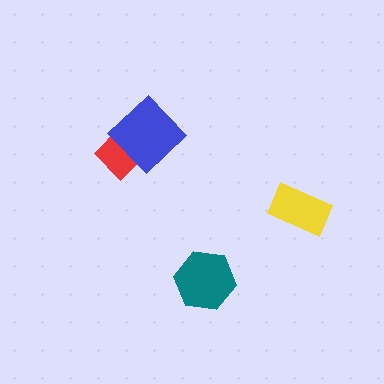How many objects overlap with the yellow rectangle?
0 objects overlap with the yellow rectangle.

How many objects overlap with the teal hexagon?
0 objects overlap with the teal hexagon.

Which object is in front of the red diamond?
The blue diamond is in front of the red diamond.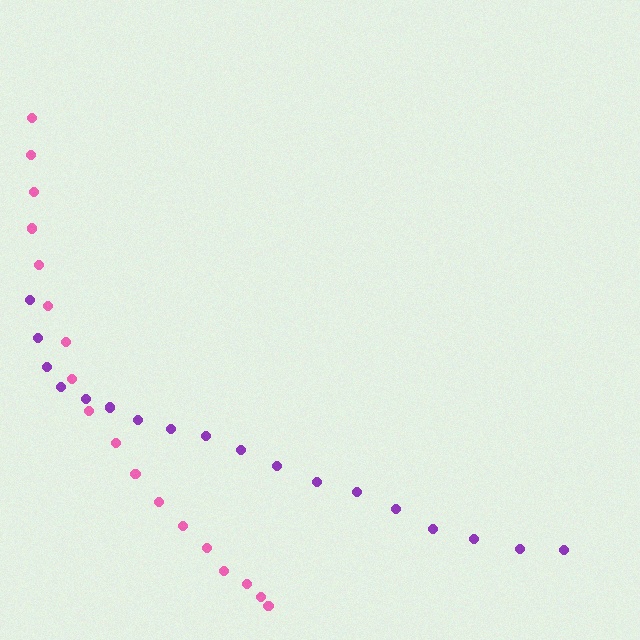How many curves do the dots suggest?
There are 2 distinct paths.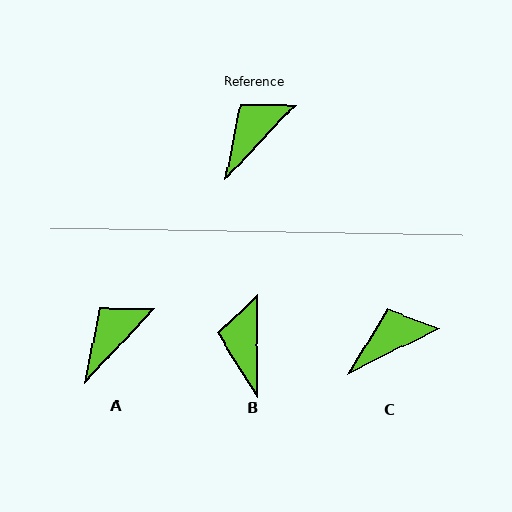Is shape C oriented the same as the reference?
No, it is off by about 21 degrees.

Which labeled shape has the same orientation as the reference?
A.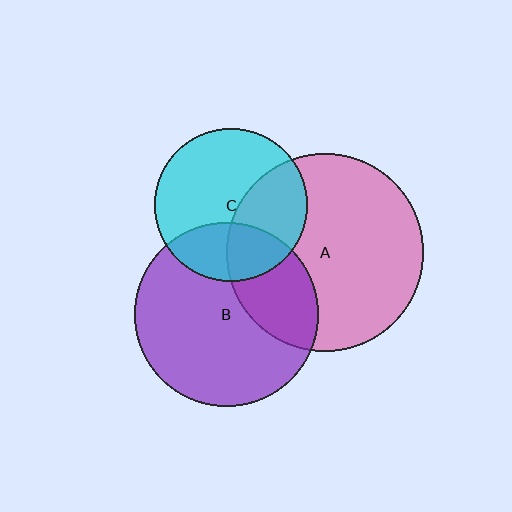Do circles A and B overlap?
Yes.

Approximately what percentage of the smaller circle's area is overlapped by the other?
Approximately 30%.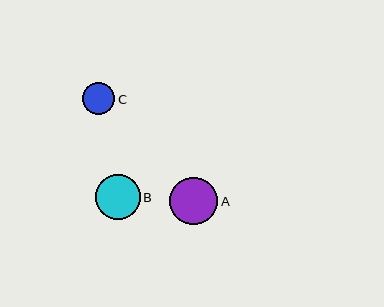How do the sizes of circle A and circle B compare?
Circle A and circle B are approximately the same size.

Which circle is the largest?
Circle A is the largest with a size of approximately 48 pixels.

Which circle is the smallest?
Circle C is the smallest with a size of approximately 32 pixels.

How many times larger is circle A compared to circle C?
Circle A is approximately 1.5 times the size of circle C.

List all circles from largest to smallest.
From largest to smallest: A, B, C.